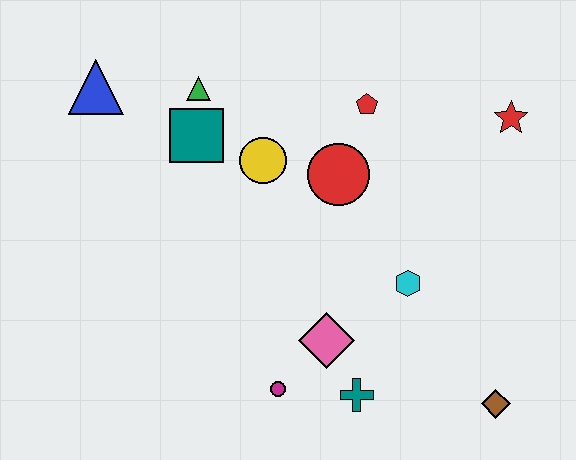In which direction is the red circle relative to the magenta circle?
The red circle is above the magenta circle.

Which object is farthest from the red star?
The blue triangle is farthest from the red star.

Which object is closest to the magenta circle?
The pink diamond is closest to the magenta circle.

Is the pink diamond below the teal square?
Yes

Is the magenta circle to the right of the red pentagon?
No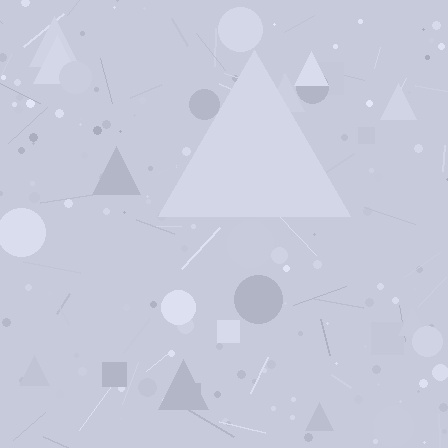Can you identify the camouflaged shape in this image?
The camouflaged shape is a triangle.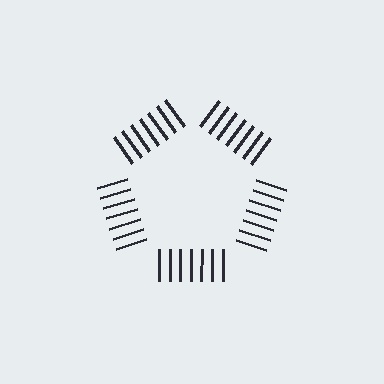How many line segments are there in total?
35 — 7 along each of the 5 edges.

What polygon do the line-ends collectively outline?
An illusory pentagon — the line segments terminate on its edges but no continuous stroke is drawn.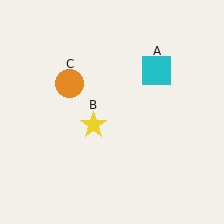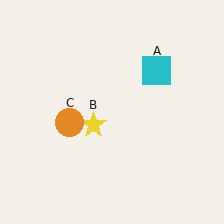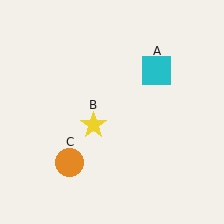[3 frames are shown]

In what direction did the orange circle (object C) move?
The orange circle (object C) moved down.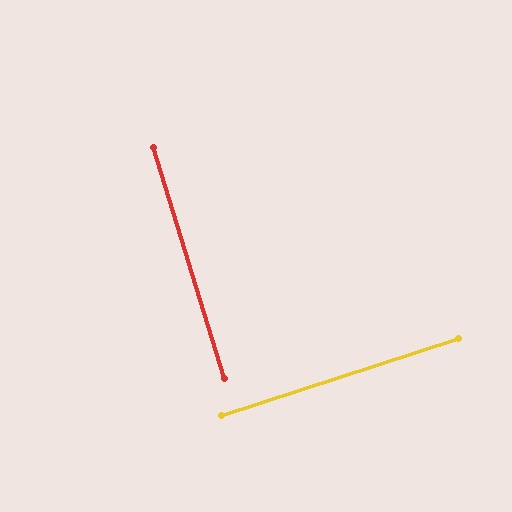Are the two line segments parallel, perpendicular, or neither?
Perpendicular — they meet at approximately 89°.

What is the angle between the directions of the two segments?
Approximately 89 degrees.